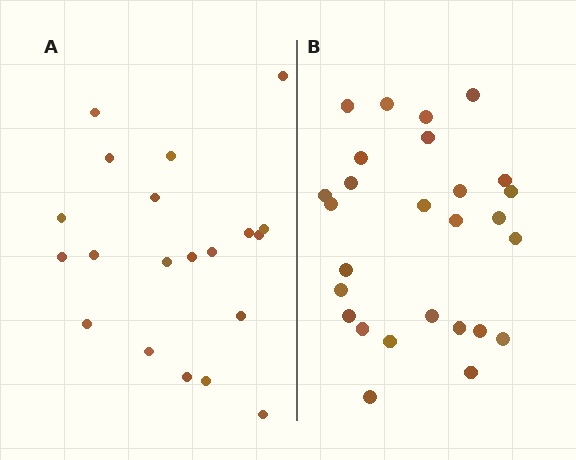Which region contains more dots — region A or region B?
Region B (the right region) has more dots.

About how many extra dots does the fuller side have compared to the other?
Region B has roughly 8 or so more dots than region A.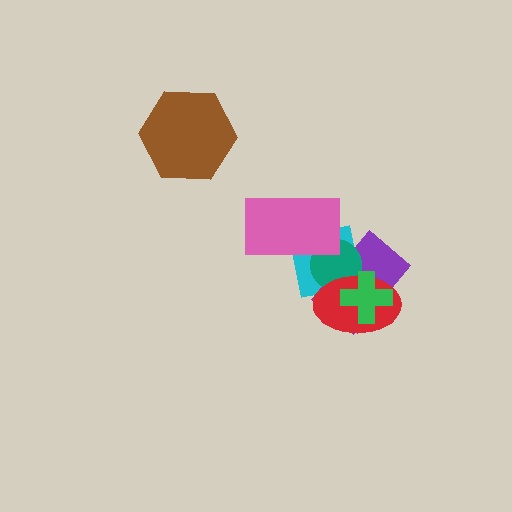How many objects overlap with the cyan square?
5 objects overlap with the cyan square.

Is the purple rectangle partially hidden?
Yes, it is partially covered by another shape.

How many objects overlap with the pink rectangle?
2 objects overlap with the pink rectangle.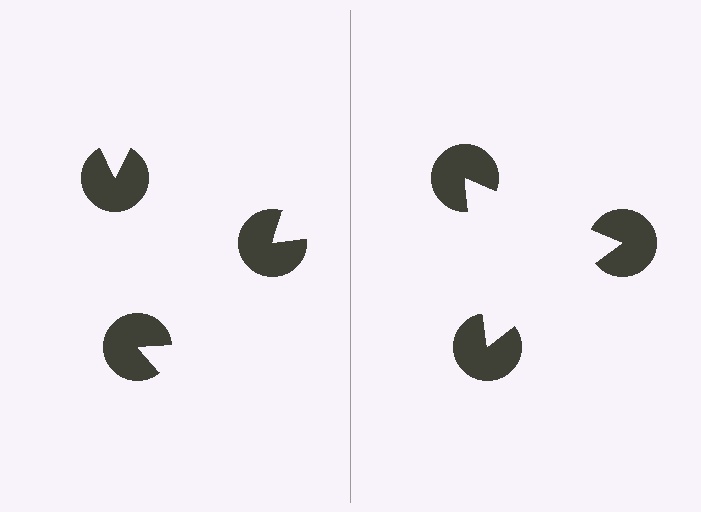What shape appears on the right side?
An illusory triangle.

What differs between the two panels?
The pac-man discs are positioned identically on both sides; only the wedge orientations differ. On the right they align to a triangle; on the left they are misaligned.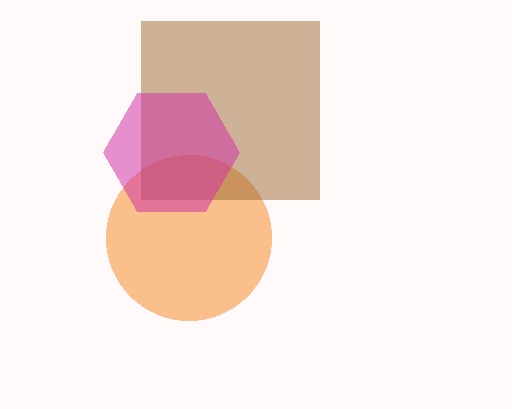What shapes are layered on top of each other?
The layered shapes are: an orange circle, a brown square, a magenta hexagon.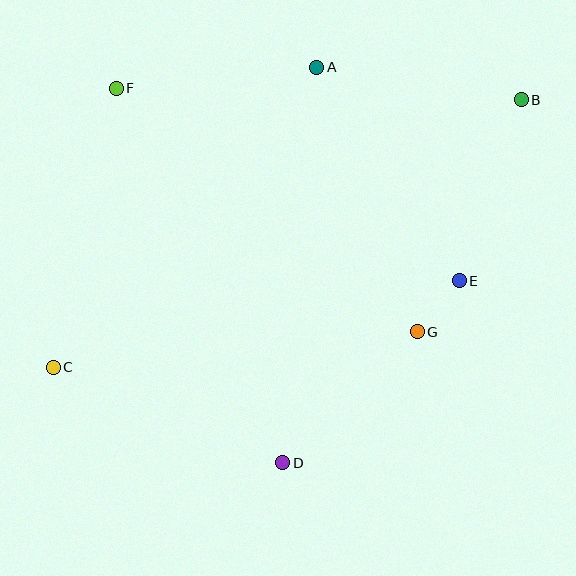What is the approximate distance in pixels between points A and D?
The distance between A and D is approximately 397 pixels.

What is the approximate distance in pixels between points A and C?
The distance between A and C is approximately 399 pixels.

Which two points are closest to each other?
Points E and G are closest to each other.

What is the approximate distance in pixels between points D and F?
The distance between D and F is approximately 410 pixels.